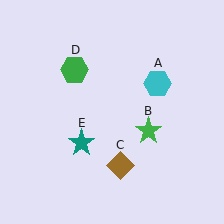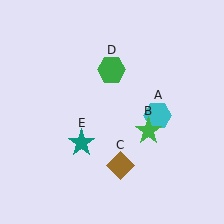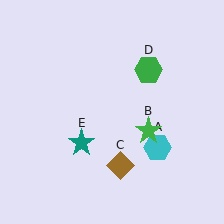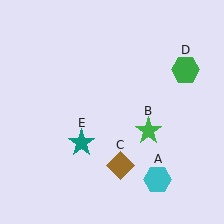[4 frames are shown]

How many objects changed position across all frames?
2 objects changed position: cyan hexagon (object A), green hexagon (object D).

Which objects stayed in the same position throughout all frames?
Green star (object B) and brown diamond (object C) and teal star (object E) remained stationary.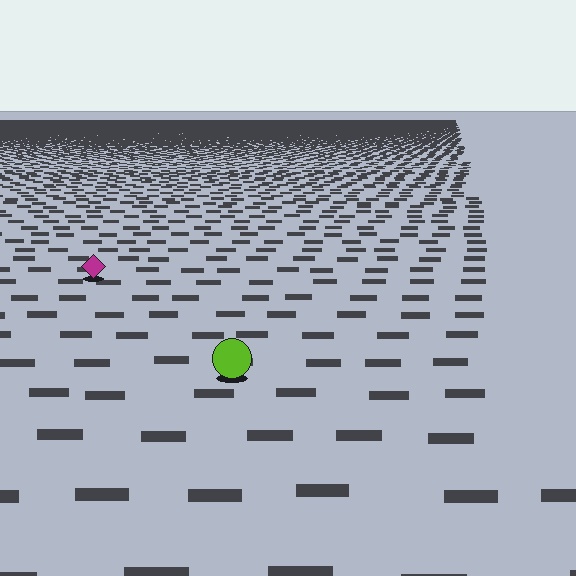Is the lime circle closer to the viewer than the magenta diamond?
Yes. The lime circle is closer — you can tell from the texture gradient: the ground texture is coarser near it.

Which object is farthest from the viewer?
The magenta diamond is farthest from the viewer. It appears smaller and the ground texture around it is denser.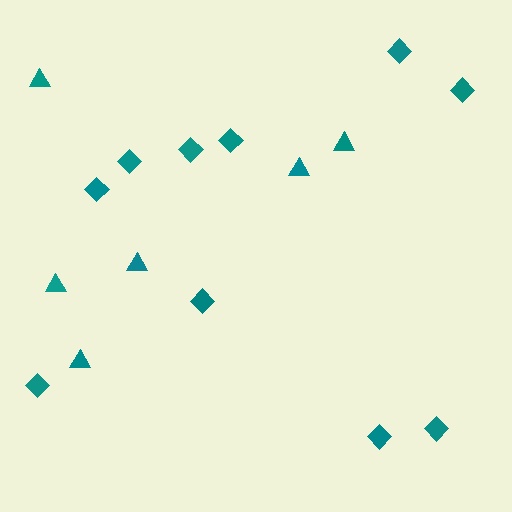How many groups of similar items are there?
There are 2 groups: one group of triangles (6) and one group of diamonds (10).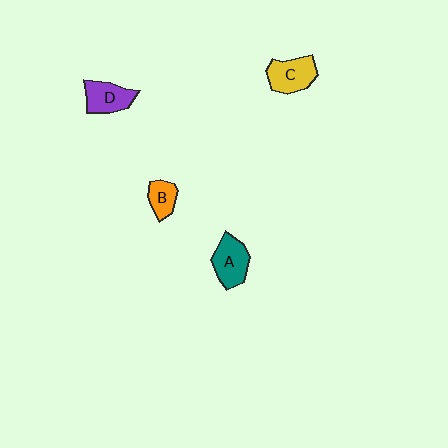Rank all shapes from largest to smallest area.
From largest to smallest: C (yellow), A (teal), D (purple), B (orange).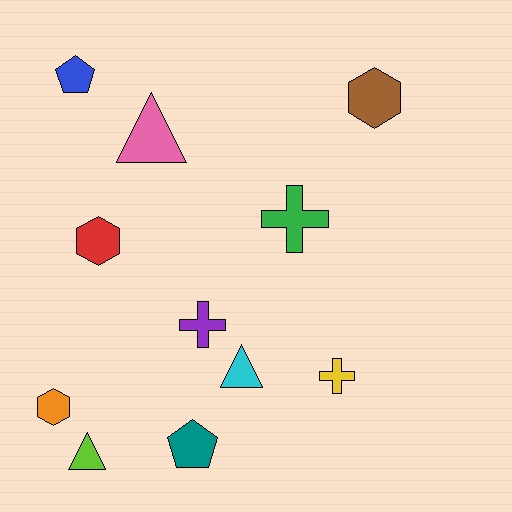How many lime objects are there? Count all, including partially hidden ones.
There is 1 lime object.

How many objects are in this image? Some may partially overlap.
There are 11 objects.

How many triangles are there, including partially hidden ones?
There are 3 triangles.